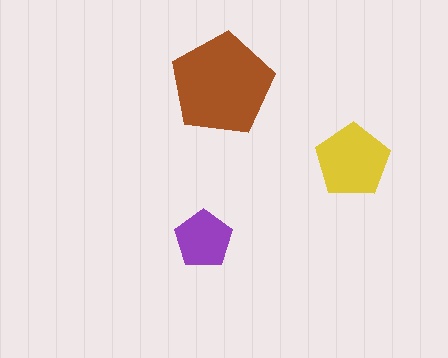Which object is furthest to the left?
The purple pentagon is leftmost.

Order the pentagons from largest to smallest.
the brown one, the yellow one, the purple one.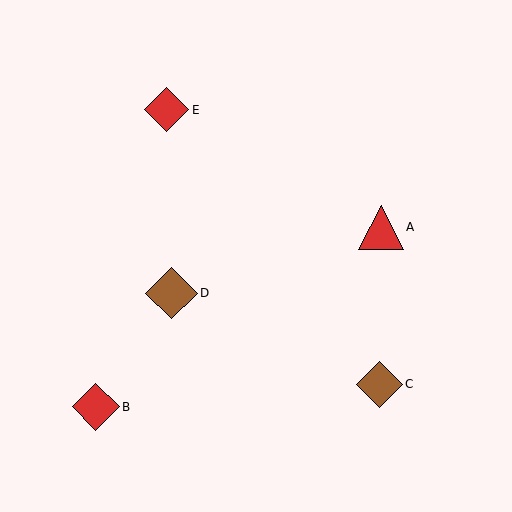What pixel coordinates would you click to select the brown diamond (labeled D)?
Click at (171, 293) to select the brown diamond D.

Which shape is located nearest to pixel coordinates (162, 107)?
The red diamond (labeled E) at (167, 110) is nearest to that location.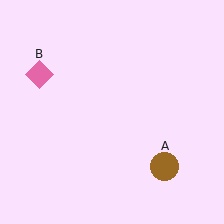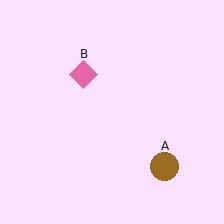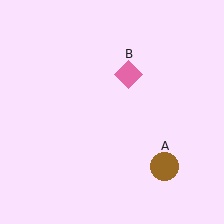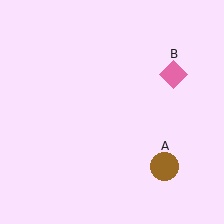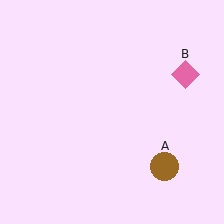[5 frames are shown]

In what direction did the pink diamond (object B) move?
The pink diamond (object B) moved right.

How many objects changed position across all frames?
1 object changed position: pink diamond (object B).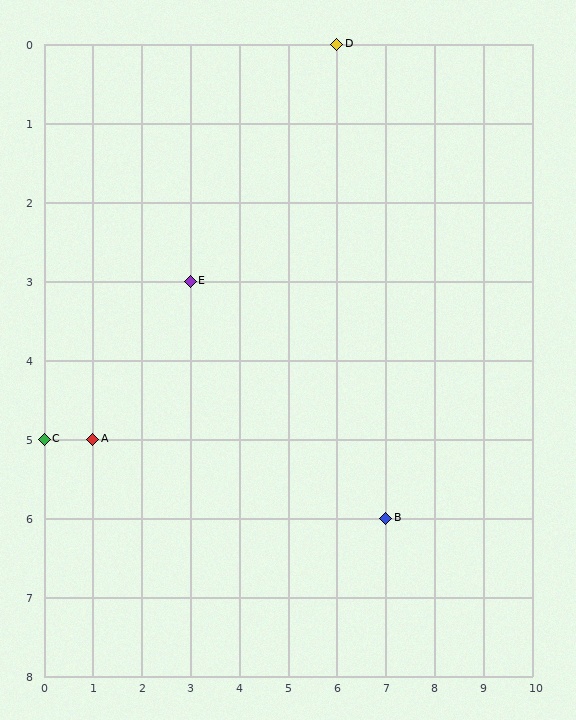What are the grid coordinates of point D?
Point D is at grid coordinates (6, 0).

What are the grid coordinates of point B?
Point B is at grid coordinates (7, 6).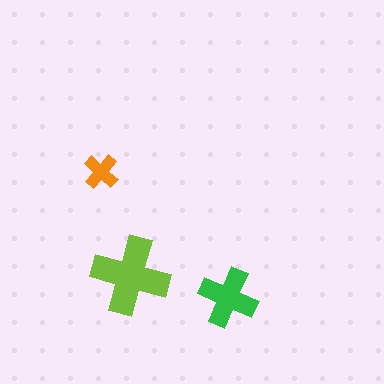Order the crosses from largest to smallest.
the lime one, the green one, the orange one.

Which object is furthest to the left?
The orange cross is leftmost.